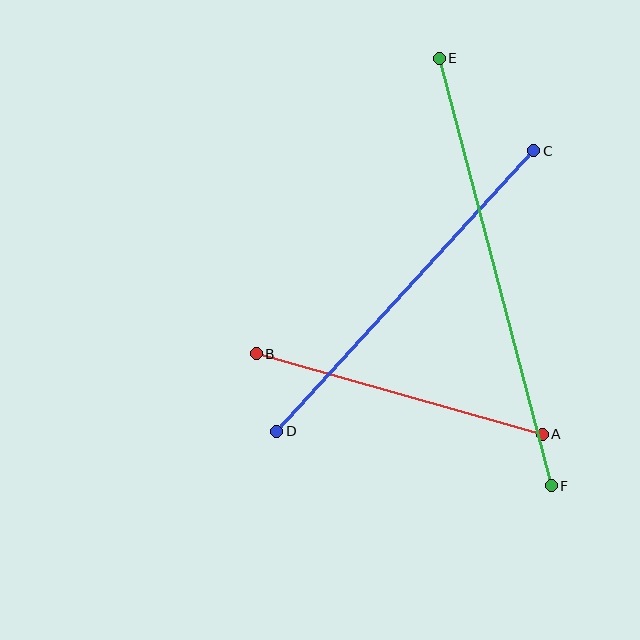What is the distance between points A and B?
The distance is approximately 297 pixels.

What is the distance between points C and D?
The distance is approximately 380 pixels.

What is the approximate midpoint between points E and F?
The midpoint is at approximately (495, 272) pixels.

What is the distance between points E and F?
The distance is approximately 442 pixels.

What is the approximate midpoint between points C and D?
The midpoint is at approximately (405, 291) pixels.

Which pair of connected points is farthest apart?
Points E and F are farthest apart.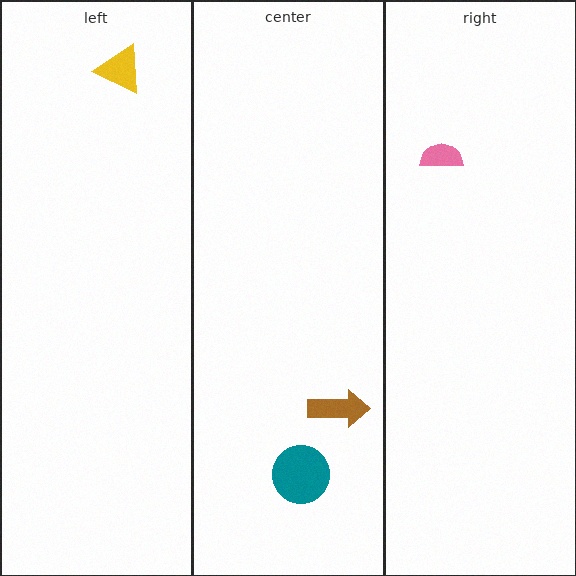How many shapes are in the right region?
1.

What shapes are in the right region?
The pink semicircle.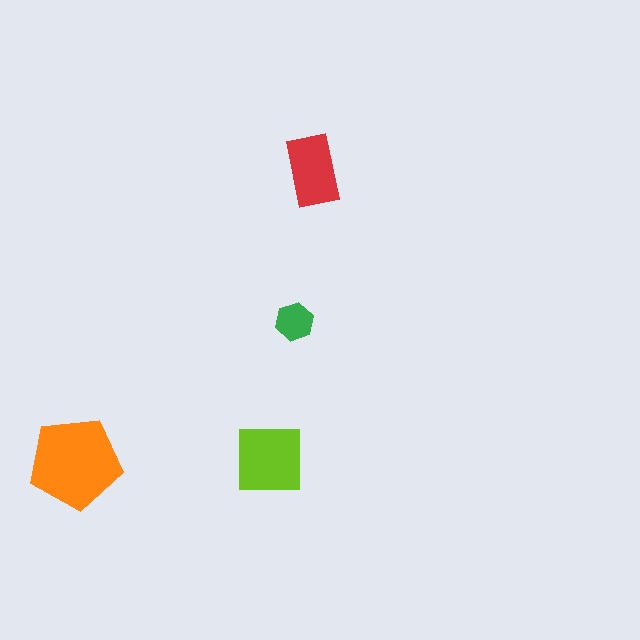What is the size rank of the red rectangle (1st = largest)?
3rd.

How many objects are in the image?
There are 4 objects in the image.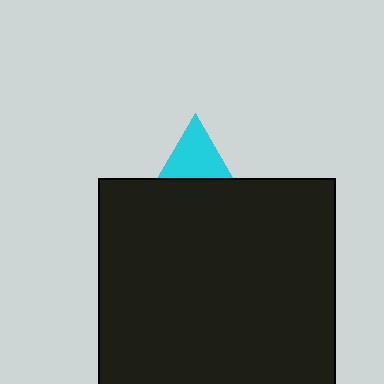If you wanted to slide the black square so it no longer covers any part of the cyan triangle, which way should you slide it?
Slide it down — that is the most direct way to separate the two shapes.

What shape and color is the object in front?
The object in front is a black square.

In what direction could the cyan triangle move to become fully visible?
The cyan triangle could move up. That would shift it out from behind the black square entirely.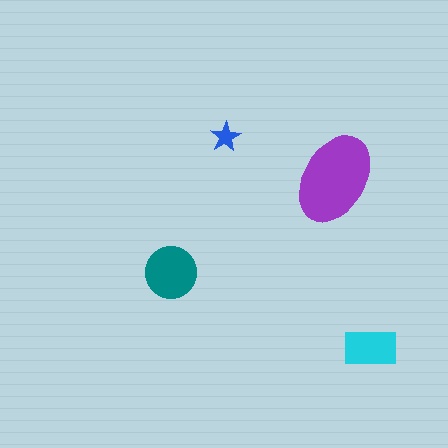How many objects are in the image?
There are 4 objects in the image.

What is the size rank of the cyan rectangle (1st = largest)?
3rd.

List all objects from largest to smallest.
The purple ellipse, the teal circle, the cyan rectangle, the blue star.